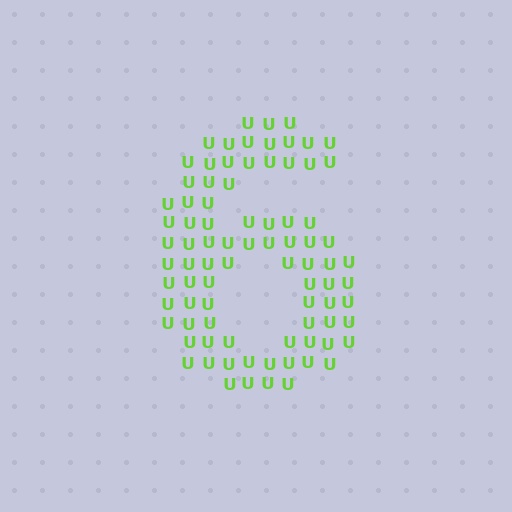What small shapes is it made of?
It is made of small letter U's.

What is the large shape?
The large shape is the digit 6.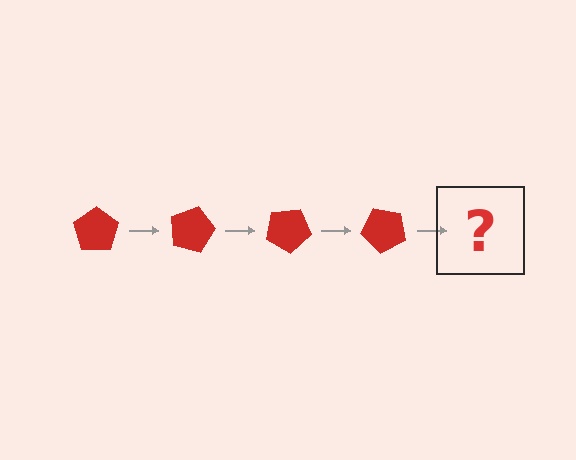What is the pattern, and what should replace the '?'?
The pattern is that the pentagon rotates 15 degrees each step. The '?' should be a red pentagon rotated 60 degrees.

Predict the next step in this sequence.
The next step is a red pentagon rotated 60 degrees.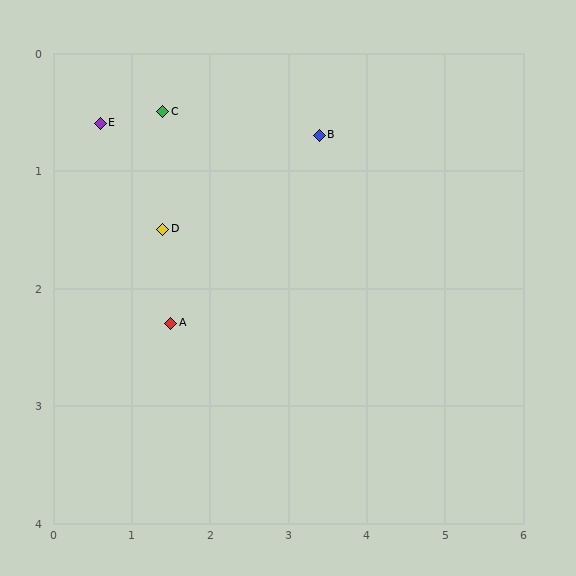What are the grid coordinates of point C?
Point C is at approximately (1.4, 0.5).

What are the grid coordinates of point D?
Point D is at approximately (1.4, 1.5).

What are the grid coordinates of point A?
Point A is at approximately (1.5, 2.3).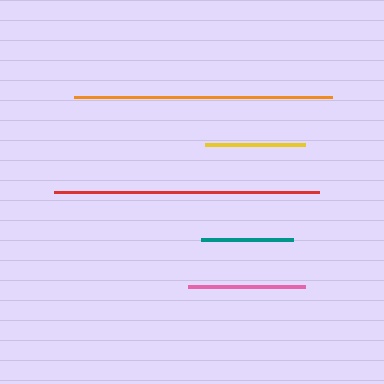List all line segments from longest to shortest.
From longest to shortest: red, orange, pink, yellow, teal.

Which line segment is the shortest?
The teal line is the shortest at approximately 91 pixels.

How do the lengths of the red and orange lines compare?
The red and orange lines are approximately the same length.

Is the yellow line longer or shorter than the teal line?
The yellow line is longer than the teal line.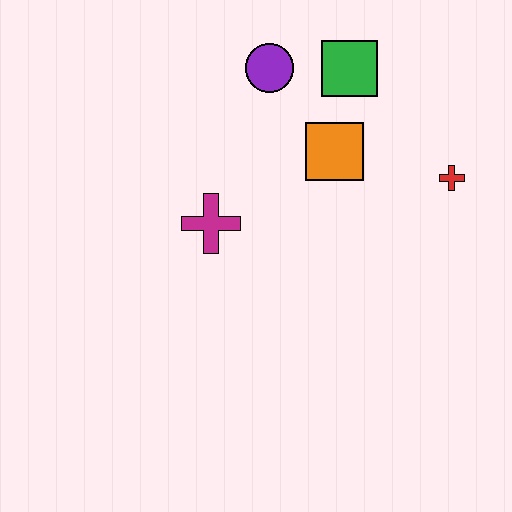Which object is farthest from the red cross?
The magenta cross is farthest from the red cross.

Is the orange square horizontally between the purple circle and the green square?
Yes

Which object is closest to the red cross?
The orange square is closest to the red cross.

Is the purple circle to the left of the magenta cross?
No